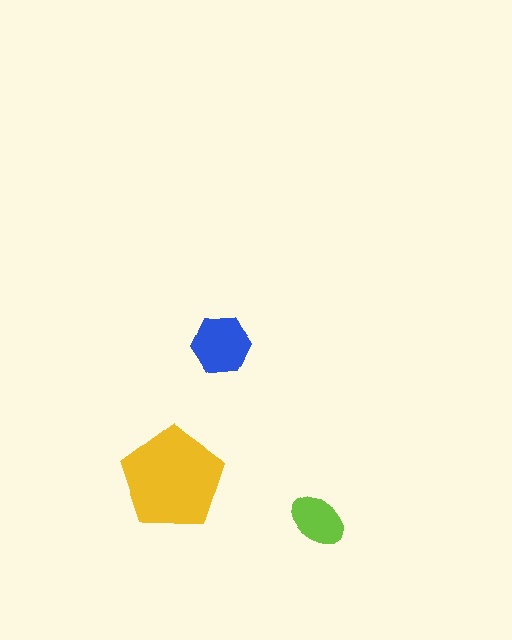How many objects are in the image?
There are 3 objects in the image.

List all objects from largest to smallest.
The yellow pentagon, the blue hexagon, the lime ellipse.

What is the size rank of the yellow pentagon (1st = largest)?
1st.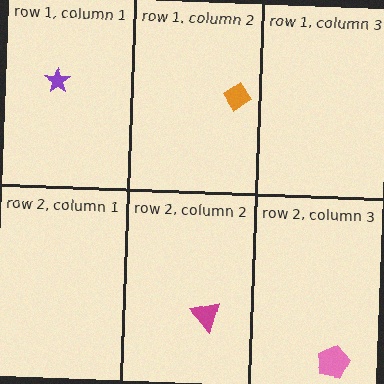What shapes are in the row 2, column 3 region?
The pink pentagon.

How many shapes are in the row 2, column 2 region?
1.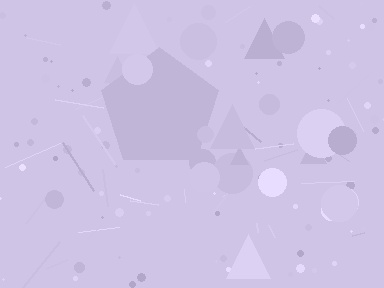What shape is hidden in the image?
A pentagon is hidden in the image.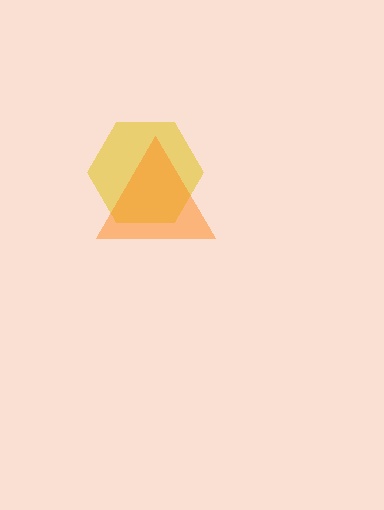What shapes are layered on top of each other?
The layered shapes are: a yellow hexagon, an orange triangle.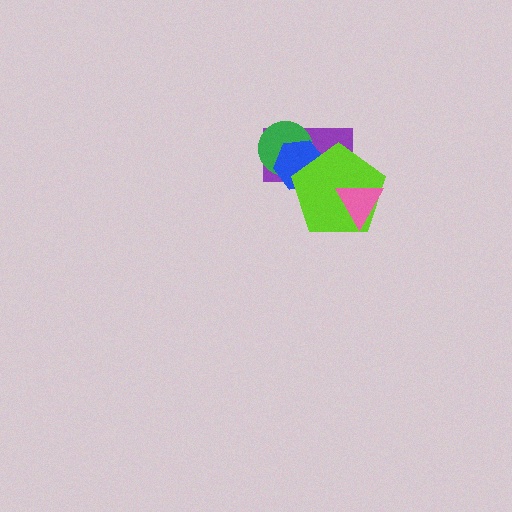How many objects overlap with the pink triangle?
1 object overlaps with the pink triangle.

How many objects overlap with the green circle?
3 objects overlap with the green circle.